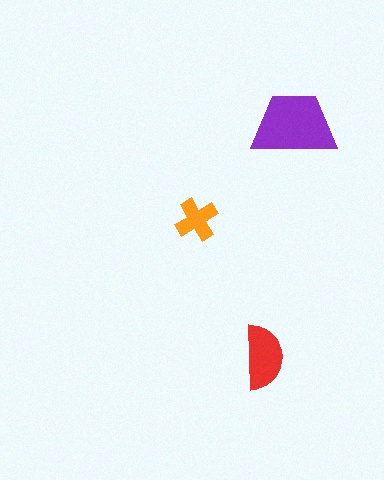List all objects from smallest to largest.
The orange cross, the red semicircle, the purple trapezoid.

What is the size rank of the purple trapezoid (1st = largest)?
1st.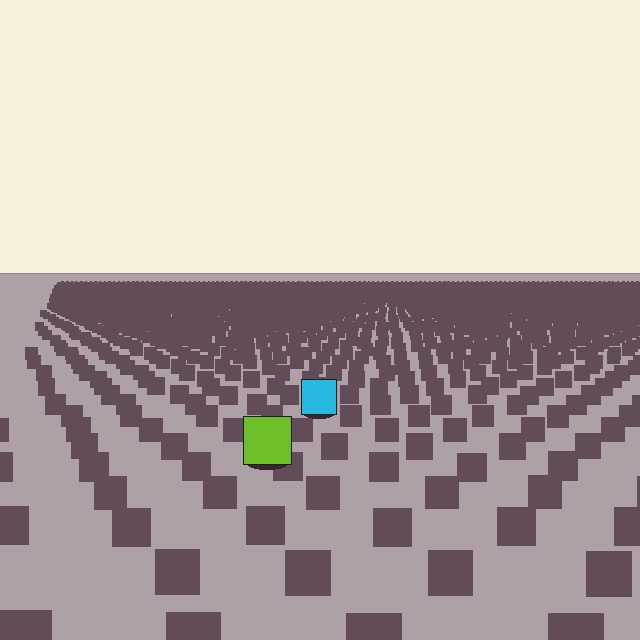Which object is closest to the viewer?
The lime square is closest. The texture marks near it are larger and more spread out.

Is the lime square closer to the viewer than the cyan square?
Yes. The lime square is closer — you can tell from the texture gradient: the ground texture is coarser near it.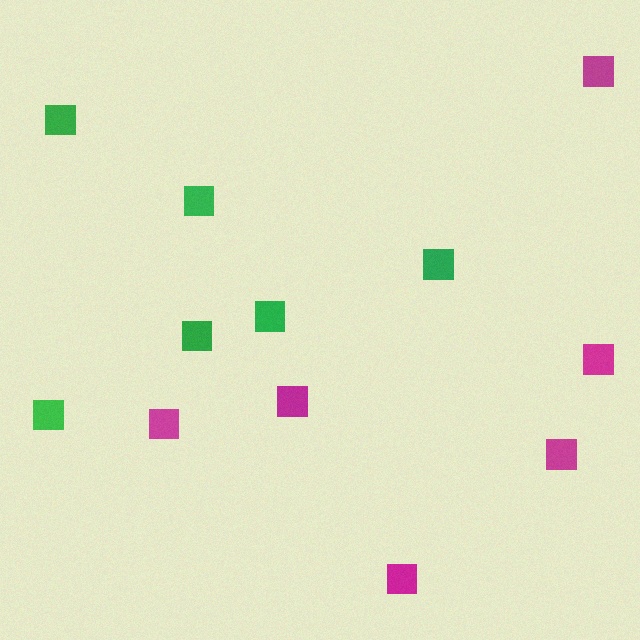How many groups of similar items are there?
There are 2 groups: one group of magenta squares (6) and one group of green squares (6).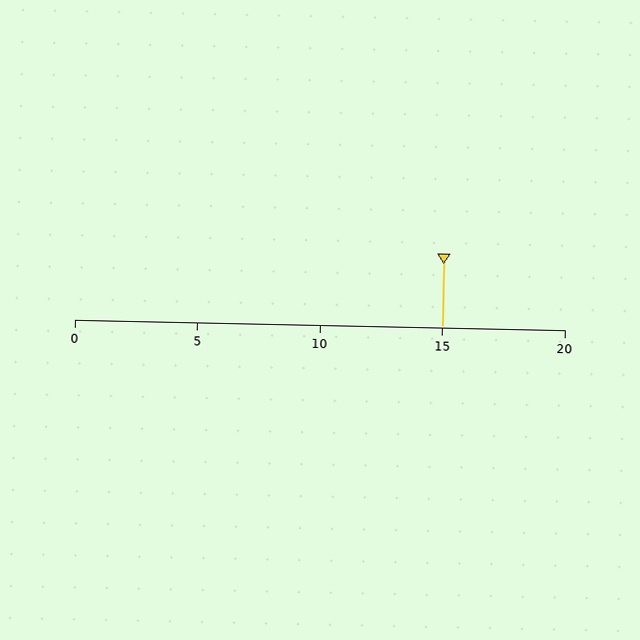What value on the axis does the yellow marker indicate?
The marker indicates approximately 15.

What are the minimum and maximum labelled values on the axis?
The axis runs from 0 to 20.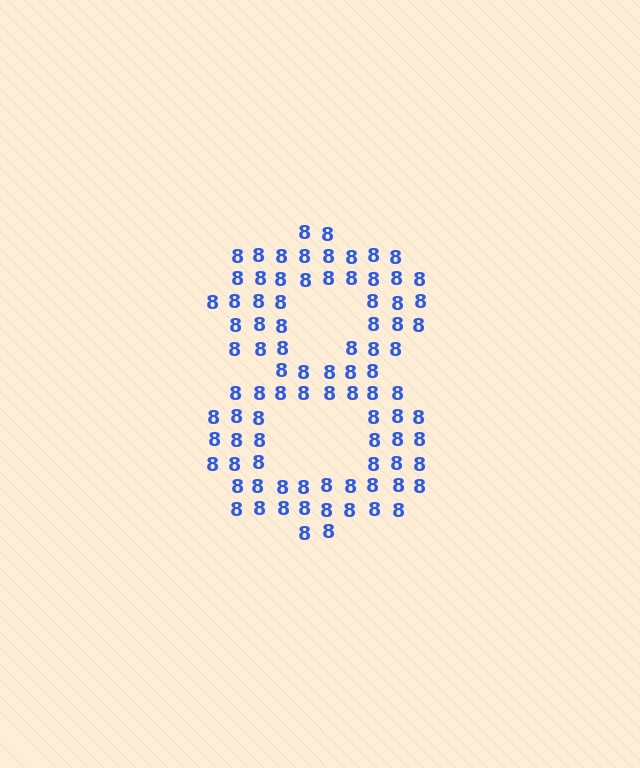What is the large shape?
The large shape is the digit 8.